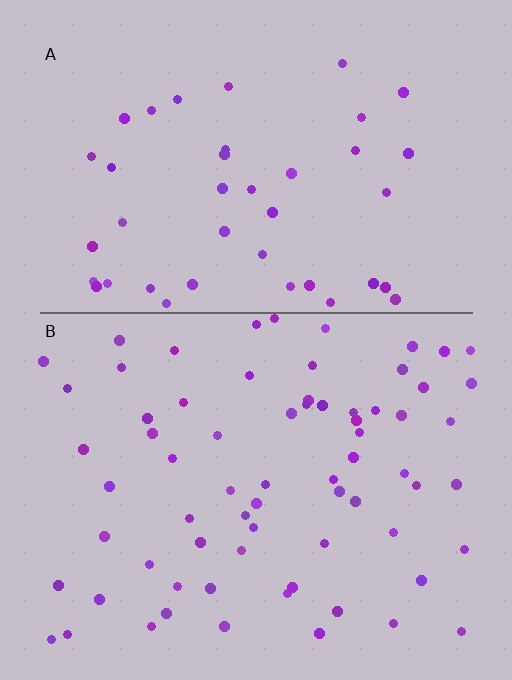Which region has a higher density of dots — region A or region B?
B (the bottom).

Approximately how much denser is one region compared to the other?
Approximately 1.7× — region B over region A.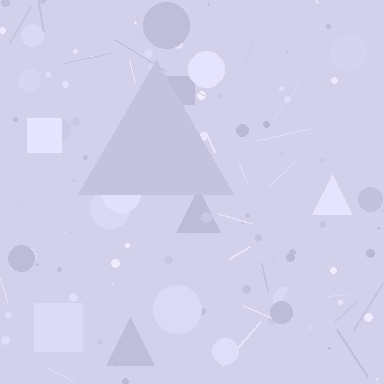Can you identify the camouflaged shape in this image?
The camouflaged shape is a triangle.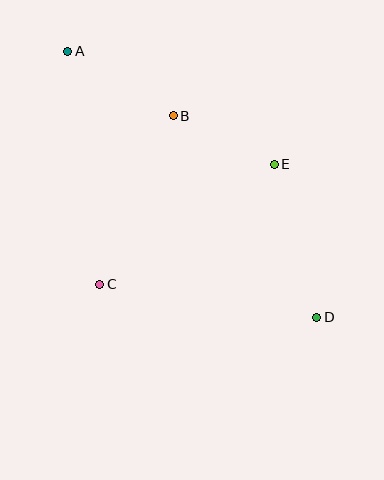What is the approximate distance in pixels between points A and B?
The distance between A and B is approximately 124 pixels.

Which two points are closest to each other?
Points B and E are closest to each other.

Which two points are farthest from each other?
Points A and D are farthest from each other.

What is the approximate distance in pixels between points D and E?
The distance between D and E is approximately 159 pixels.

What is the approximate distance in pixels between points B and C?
The distance between B and C is approximately 184 pixels.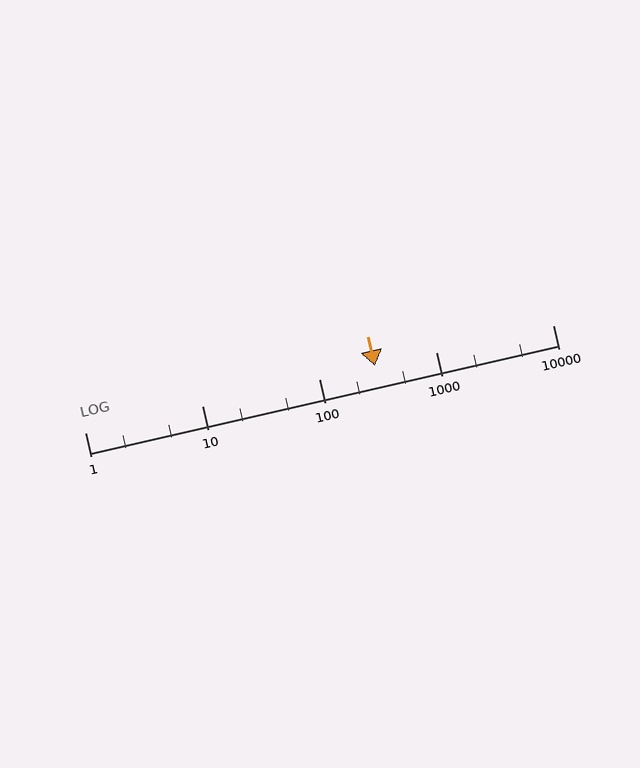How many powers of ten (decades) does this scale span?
The scale spans 4 decades, from 1 to 10000.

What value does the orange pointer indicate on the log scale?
The pointer indicates approximately 300.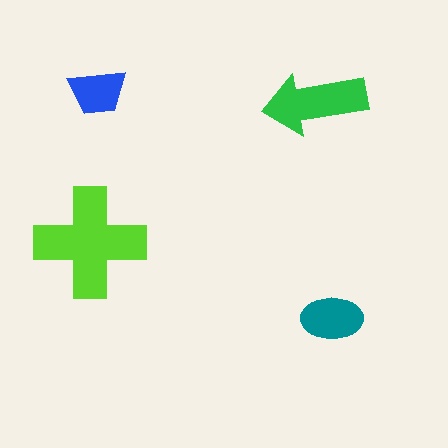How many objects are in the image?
There are 4 objects in the image.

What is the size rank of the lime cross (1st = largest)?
1st.